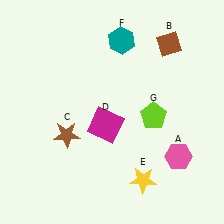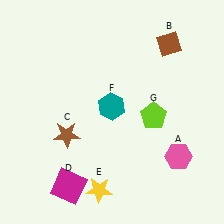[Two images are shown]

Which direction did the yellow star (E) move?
The yellow star (E) moved left.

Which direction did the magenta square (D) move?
The magenta square (D) moved down.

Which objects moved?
The objects that moved are: the magenta square (D), the yellow star (E), the teal hexagon (F).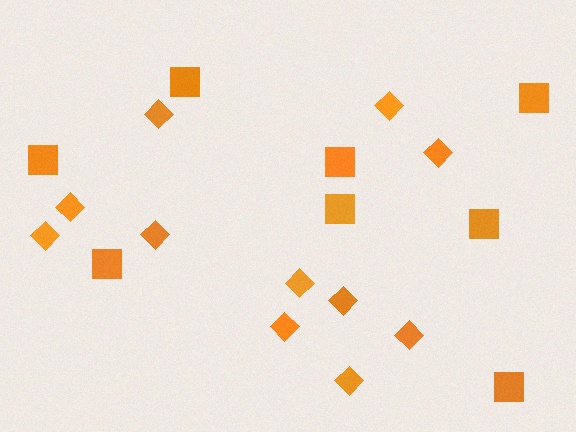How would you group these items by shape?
There are 2 groups: one group of diamonds (11) and one group of squares (8).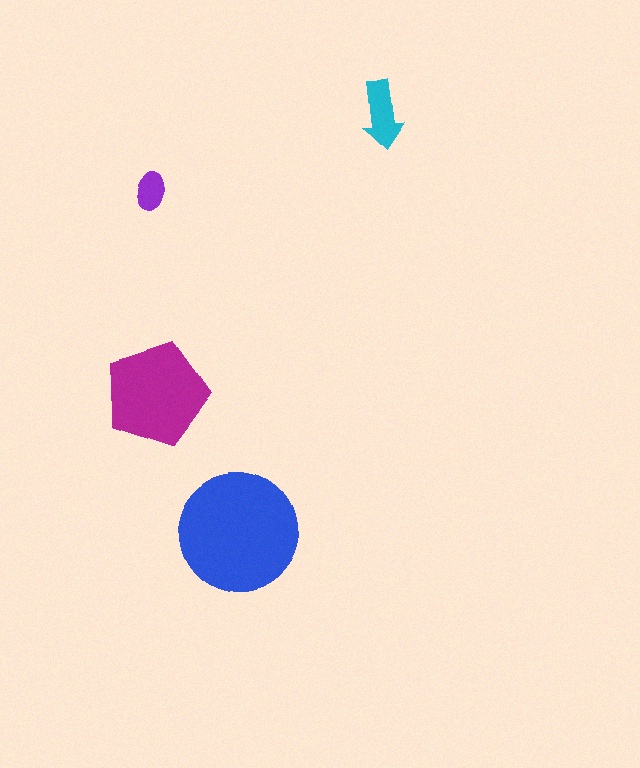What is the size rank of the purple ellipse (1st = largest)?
4th.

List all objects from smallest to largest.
The purple ellipse, the cyan arrow, the magenta pentagon, the blue circle.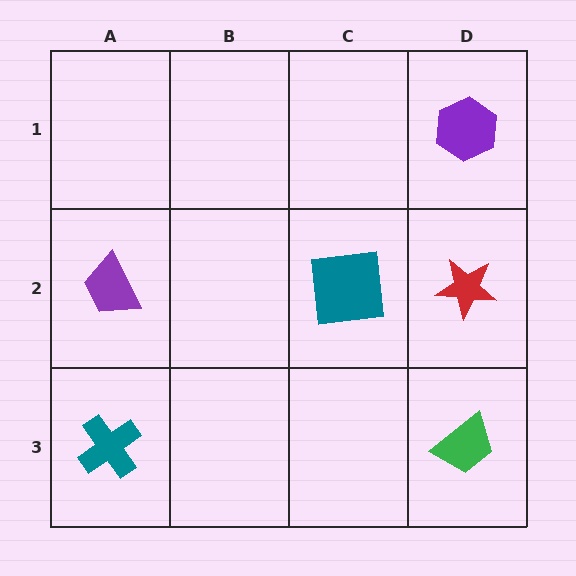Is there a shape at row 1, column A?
No, that cell is empty.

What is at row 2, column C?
A teal square.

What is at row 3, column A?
A teal cross.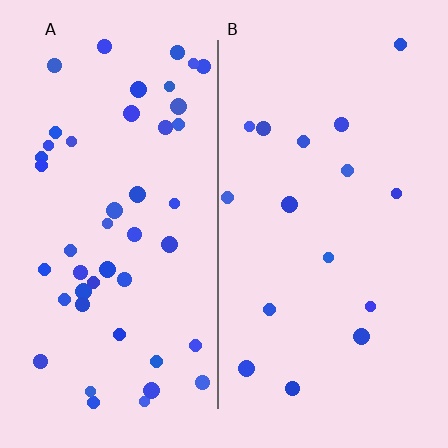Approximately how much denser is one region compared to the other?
Approximately 2.9× — region A over region B.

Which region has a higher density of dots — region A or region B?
A (the left).